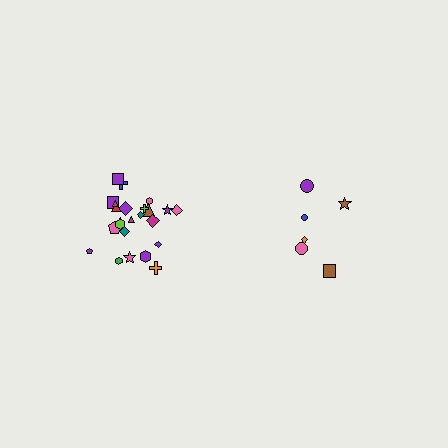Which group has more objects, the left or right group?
The left group.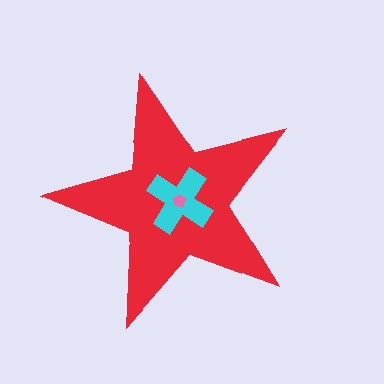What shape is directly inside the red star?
The cyan cross.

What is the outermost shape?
The red star.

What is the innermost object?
The pink pentagon.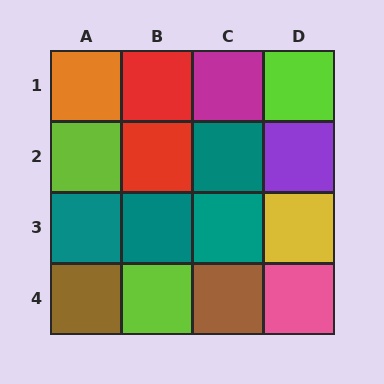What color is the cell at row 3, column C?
Teal.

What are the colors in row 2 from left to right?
Lime, red, teal, purple.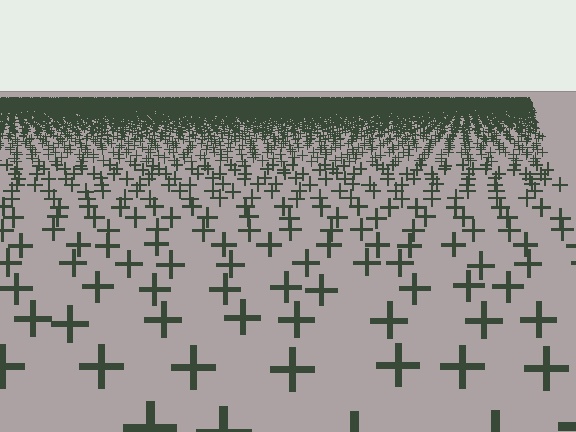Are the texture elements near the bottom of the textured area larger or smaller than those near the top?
Larger. Near the bottom, elements are closer to the viewer and appear at a bigger on-screen size.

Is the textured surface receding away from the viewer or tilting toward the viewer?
The surface is receding away from the viewer. Texture elements get smaller and denser toward the top.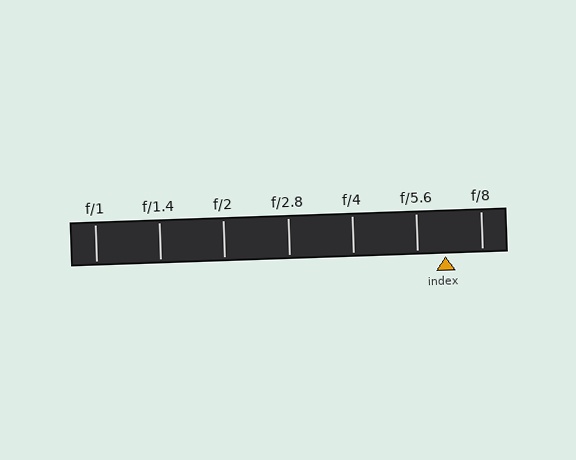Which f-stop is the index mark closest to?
The index mark is closest to f/5.6.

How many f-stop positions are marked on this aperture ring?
There are 7 f-stop positions marked.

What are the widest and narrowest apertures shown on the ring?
The widest aperture shown is f/1 and the narrowest is f/8.